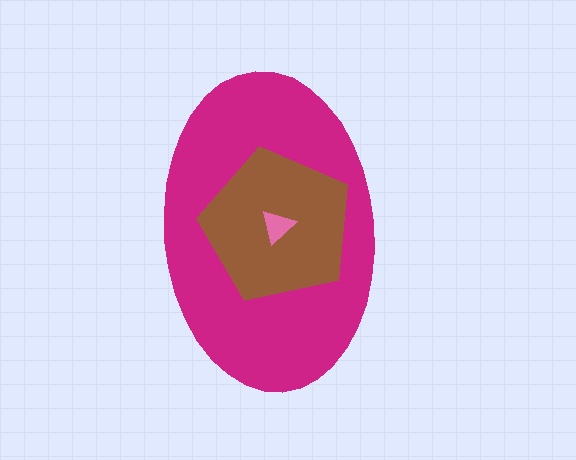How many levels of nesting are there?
3.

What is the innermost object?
The pink triangle.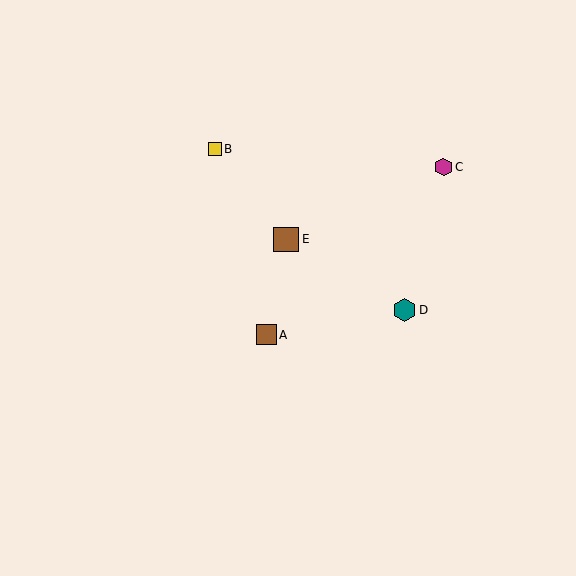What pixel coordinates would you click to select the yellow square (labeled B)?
Click at (215, 149) to select the yellow square B.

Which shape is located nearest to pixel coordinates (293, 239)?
The brown square (labeled E) at (286, 239) is nearest to that location.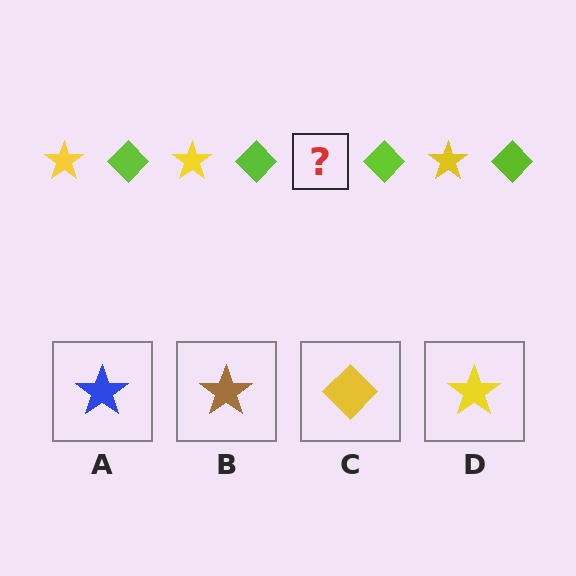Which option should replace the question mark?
Option D.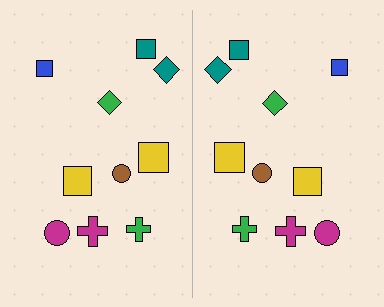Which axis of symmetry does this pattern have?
The pattern has a vertical axis of symmetry running through the center of the image.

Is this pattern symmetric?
Yes, this pattern has bilateral (reflection) symmetry.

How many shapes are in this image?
There are 20 shapes in this image.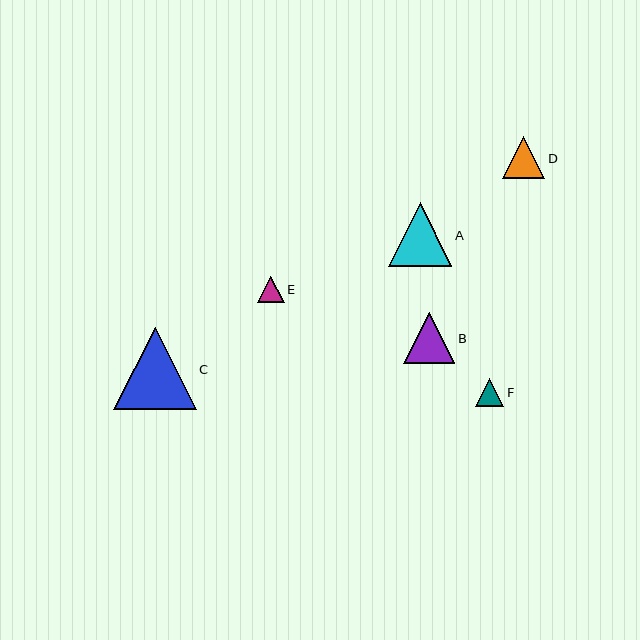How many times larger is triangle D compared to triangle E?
Triangle D is approximately 1.6 times the size of triangle E.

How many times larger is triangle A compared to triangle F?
Triangle A is approximately 2.2 times the size of triangle F.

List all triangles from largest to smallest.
From largest to smallest: C, A, B, D, F, E.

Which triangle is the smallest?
Triangle E is the smallest with a size of approximately 27 pixels.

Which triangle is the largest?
Triangle C is the largest with a size of approximately 83 pixels.